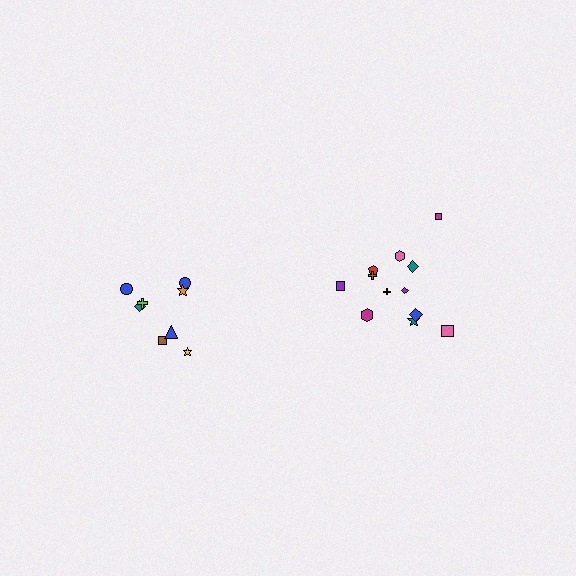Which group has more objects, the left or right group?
The right group.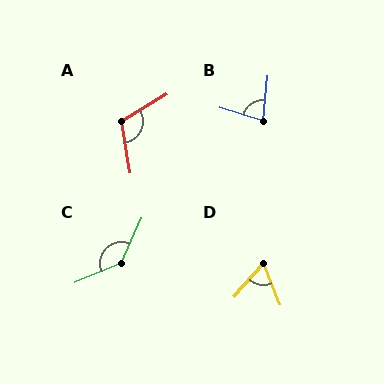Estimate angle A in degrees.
Approximately 112 degrees.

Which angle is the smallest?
D, at approximately 64 degrees.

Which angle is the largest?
C, at approximately 138 degrees.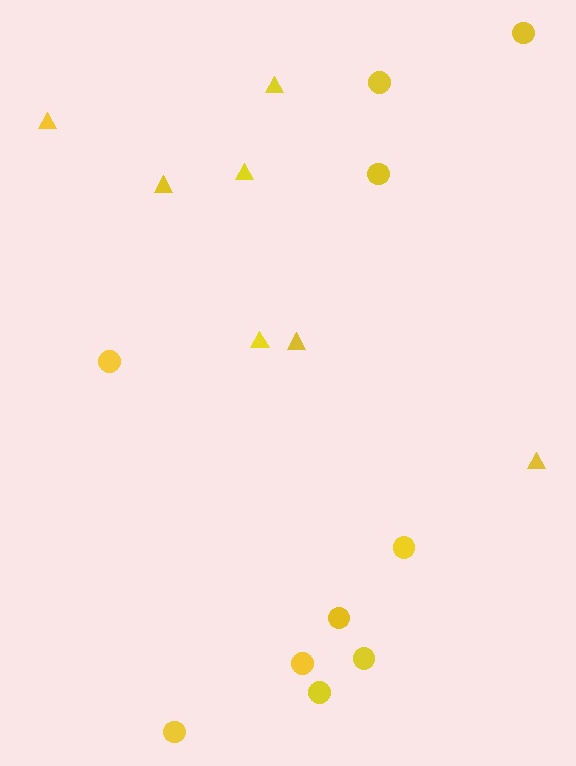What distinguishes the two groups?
There are 2 groups: one group of circles (10) and one group of triangles (7).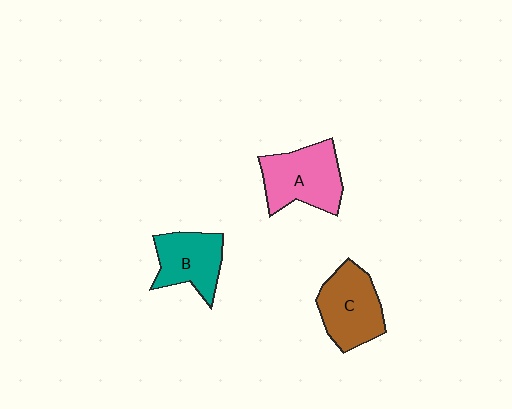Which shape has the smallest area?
Shape B (teal).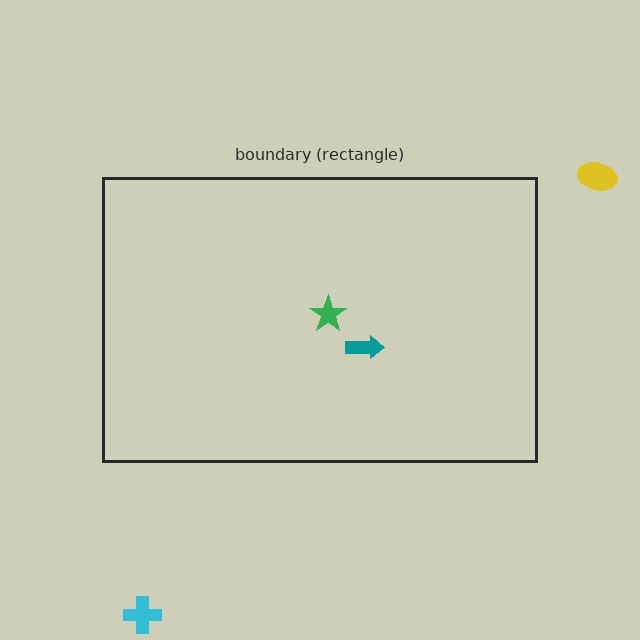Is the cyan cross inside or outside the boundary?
Outside.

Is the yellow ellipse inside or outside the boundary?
Outside.